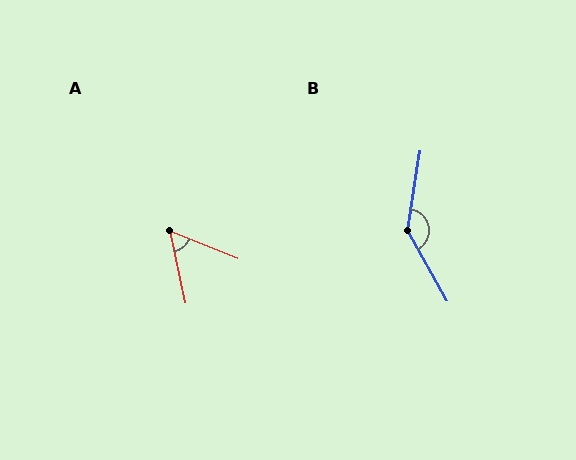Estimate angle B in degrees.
Approximately 141 degrees.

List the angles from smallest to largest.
A (55°), B (141°).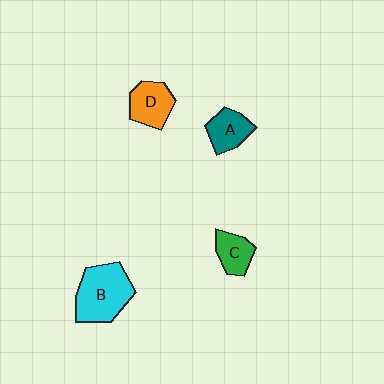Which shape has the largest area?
Shape B (cyan).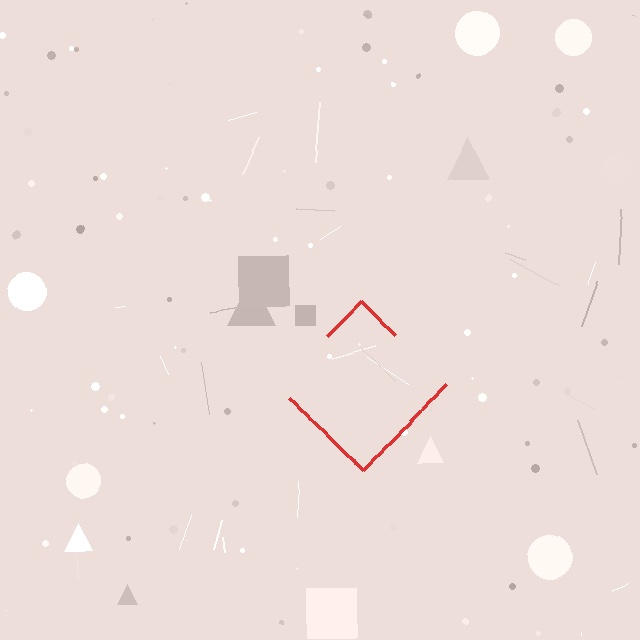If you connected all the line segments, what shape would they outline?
They would outline a diamond.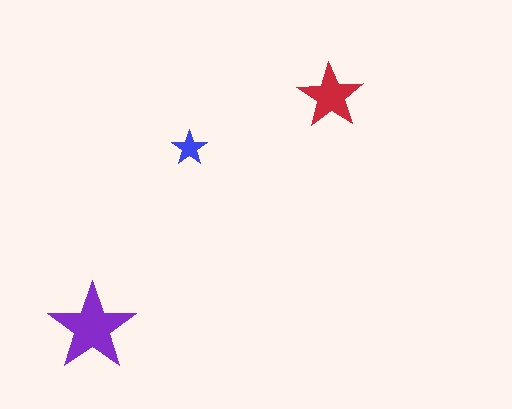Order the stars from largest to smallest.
the purple one, the red one, the blue one.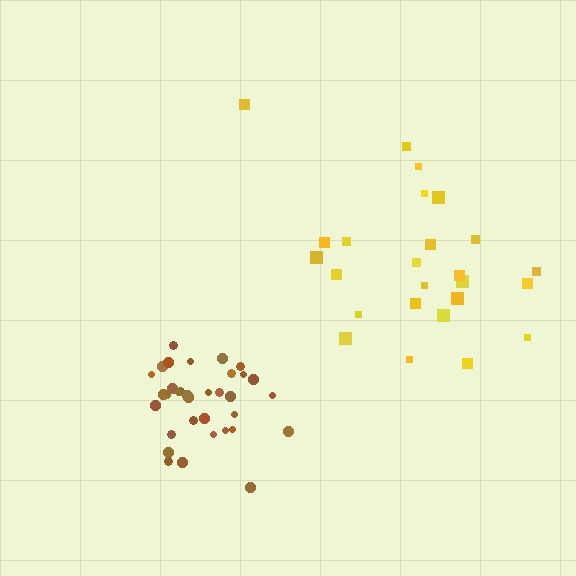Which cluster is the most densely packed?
Brown.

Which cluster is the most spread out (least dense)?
Yellow.